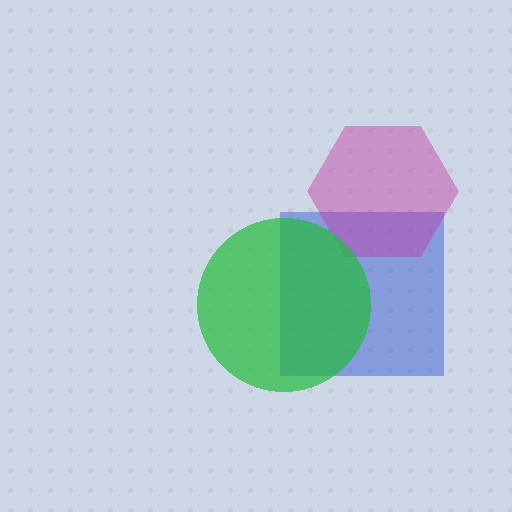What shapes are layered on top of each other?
The layered shapes are: a blue square, a magenta hexagon, a green circle.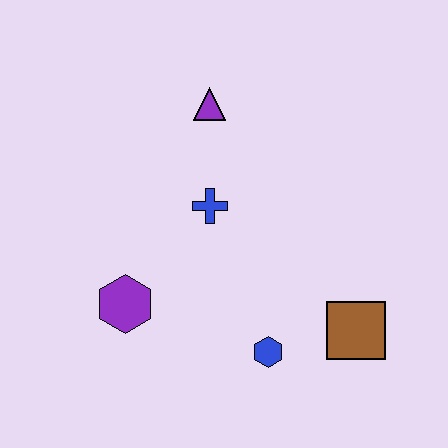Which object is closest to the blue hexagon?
The brown square is closest to the blue hexagon.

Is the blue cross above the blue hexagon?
Yes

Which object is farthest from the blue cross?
The brown square is farthest from the blue cross.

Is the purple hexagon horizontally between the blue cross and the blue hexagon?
No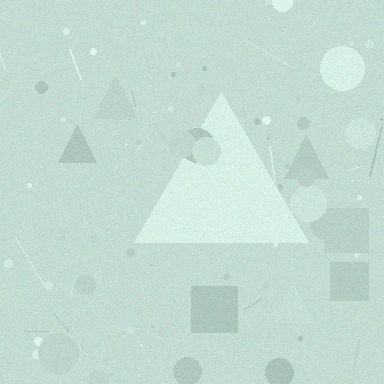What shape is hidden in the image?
A triangle is hidden in the image.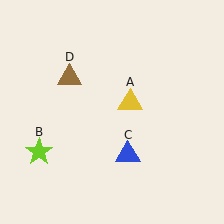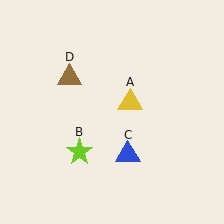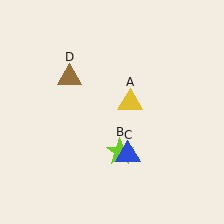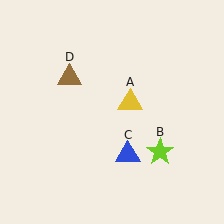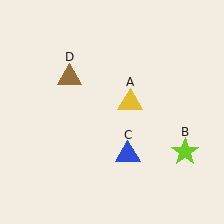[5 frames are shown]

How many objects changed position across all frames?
1 object changed position: lime star (object B).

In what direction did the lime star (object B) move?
The lime star (object B) moved right.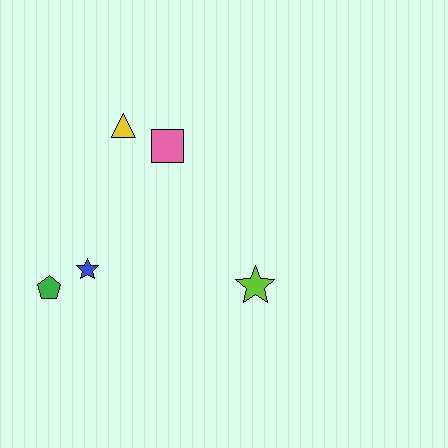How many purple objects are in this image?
There are no purple objects.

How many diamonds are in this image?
There are no diamonds.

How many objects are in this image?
There are 5 objects.